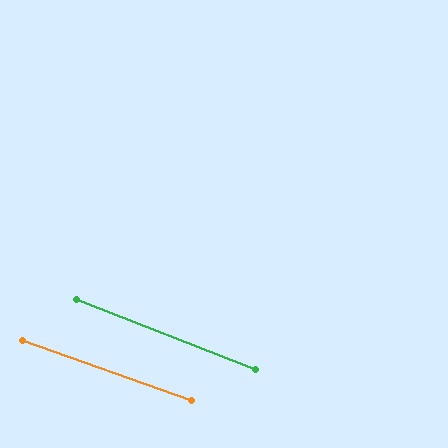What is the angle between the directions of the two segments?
Approximately 2 degrees.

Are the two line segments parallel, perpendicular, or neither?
Parallel — their directions differ by only 1.8°.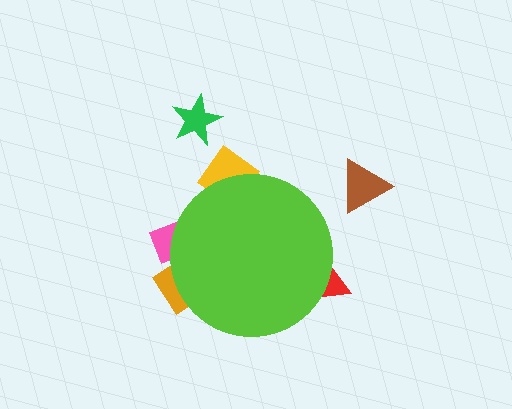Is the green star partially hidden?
No, the green star is fully visible.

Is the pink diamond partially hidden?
Yes, the pink diamond is partially hidden behind the lime circle.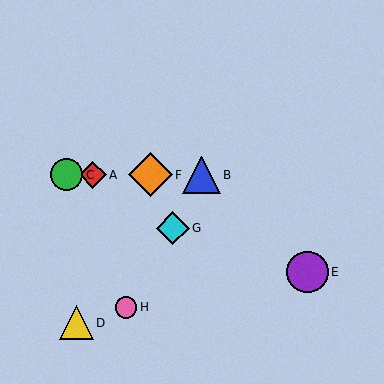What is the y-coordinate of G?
Object G is at y≈228.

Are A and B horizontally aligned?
Yes, both are at y≈175.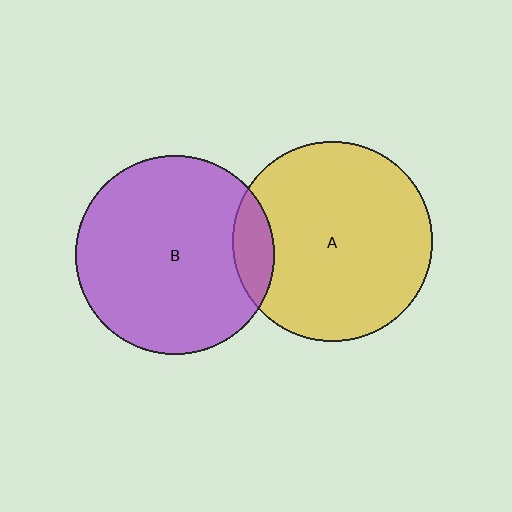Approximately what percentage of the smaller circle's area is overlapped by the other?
Approximately 10%.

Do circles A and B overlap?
Yes.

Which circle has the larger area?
Circle A (yellow).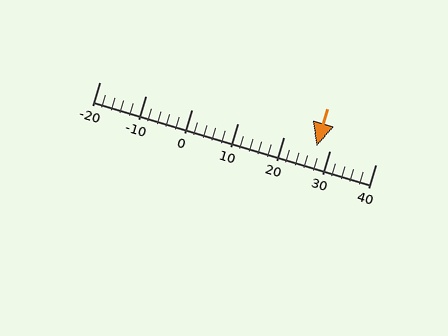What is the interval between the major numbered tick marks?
The major tick marks are spaced 10 units apart.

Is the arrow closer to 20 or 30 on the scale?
The arrow is closer to 30.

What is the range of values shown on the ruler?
The ruler shows values from -20 to 40.